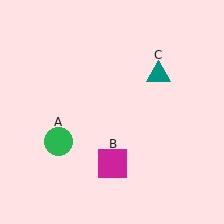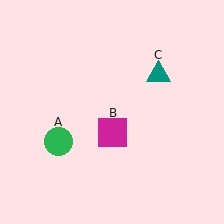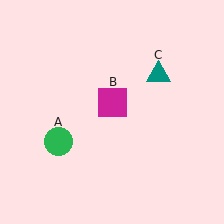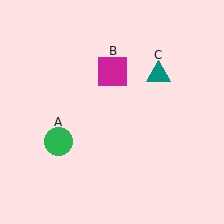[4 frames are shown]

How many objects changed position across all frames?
1 object changed position: magenta square (object B).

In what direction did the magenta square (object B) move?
The magenta square (object B) moved up.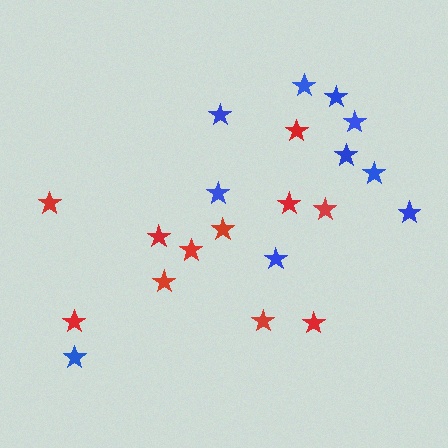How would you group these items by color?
There are 2 groups: one group of red stars (11) and one group of blue stars (10).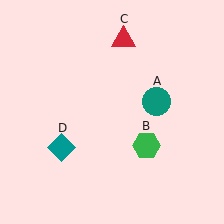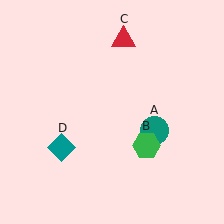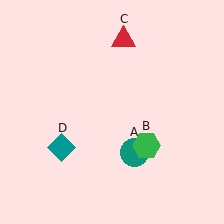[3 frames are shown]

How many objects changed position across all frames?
1 object changed position: teal circle (object A).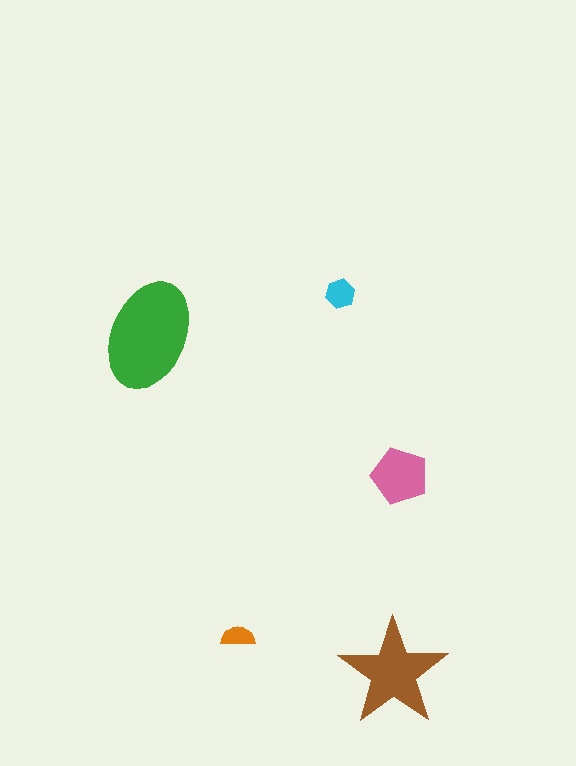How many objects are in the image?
There are 5 objects in the image.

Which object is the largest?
The green ellipse.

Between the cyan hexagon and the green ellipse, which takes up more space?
The green ellipse.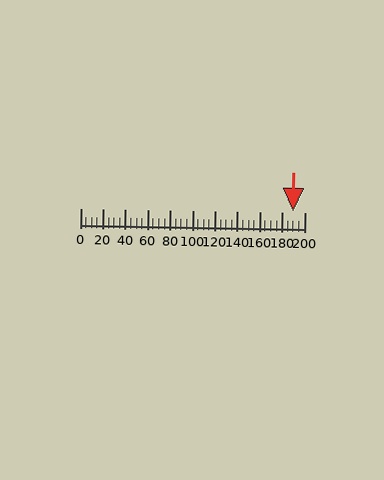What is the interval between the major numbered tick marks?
The major tick marks are spaced 20 units apart.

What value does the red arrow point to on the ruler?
The red arrow points to approximately 190.